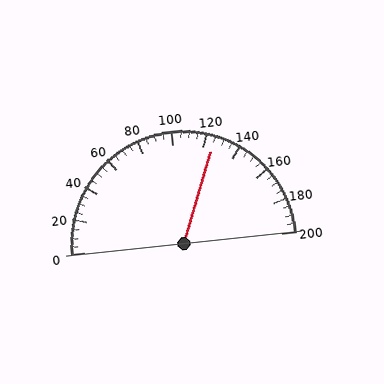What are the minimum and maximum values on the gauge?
The gauge ranges from 0 to 200.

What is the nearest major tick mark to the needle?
The nearest major tick mark is 120.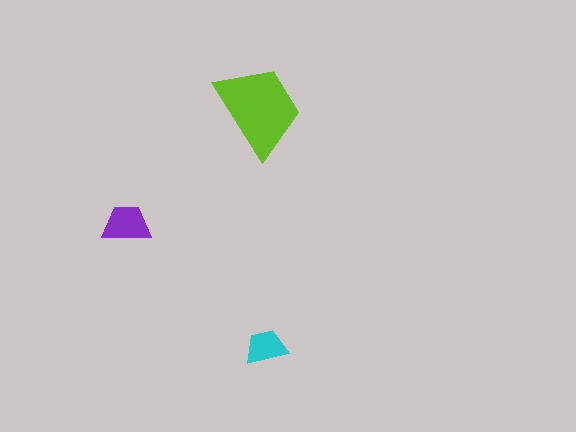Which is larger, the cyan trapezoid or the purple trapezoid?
The purple one.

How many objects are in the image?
There are 3 objects in the image.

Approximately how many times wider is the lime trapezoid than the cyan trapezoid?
About 2 times wider.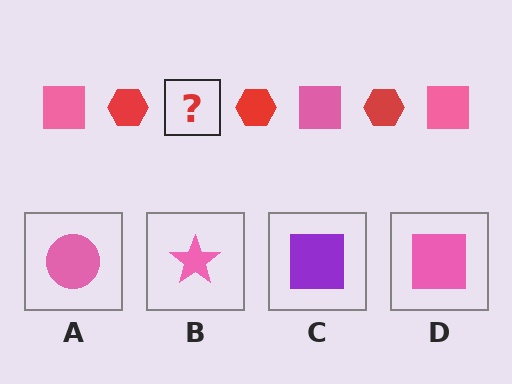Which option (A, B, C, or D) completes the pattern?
D.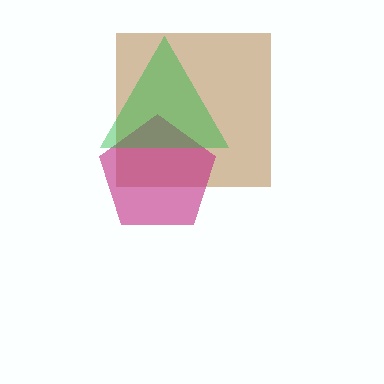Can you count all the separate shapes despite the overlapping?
Yes, there are 3 separate shapes.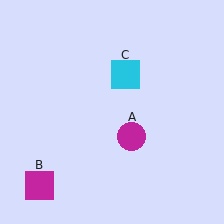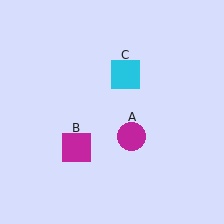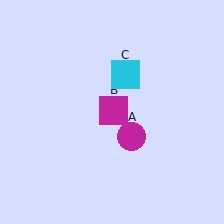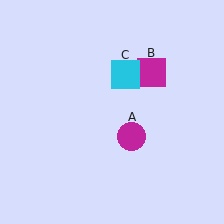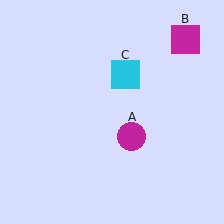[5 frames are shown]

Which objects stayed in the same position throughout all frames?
Magenta circle (object A) and cyan square (object C) remained stationary.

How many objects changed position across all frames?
1 object changed position: magenta square (object B).